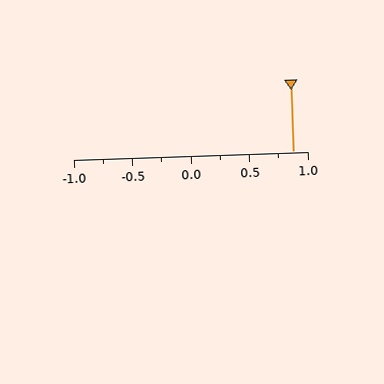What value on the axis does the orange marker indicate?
The marker indicates approximately 0.88.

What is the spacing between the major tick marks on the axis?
The major ticks are spaced 0.5 apart.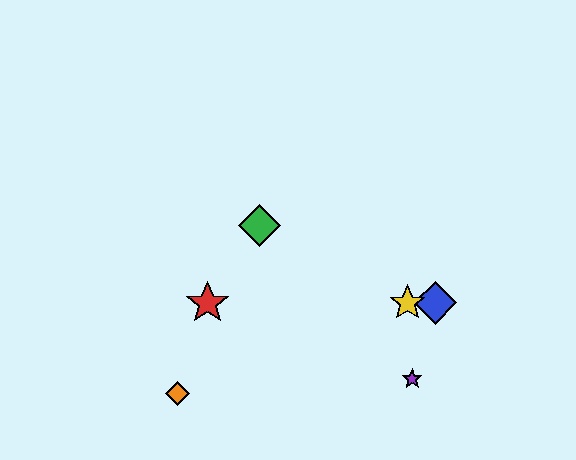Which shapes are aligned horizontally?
The red star, the blue diamond, the yellow star are aligned horizontally.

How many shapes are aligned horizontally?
3 shapes (the red star, the blue diamond, the yellow star) are aligned horizontally.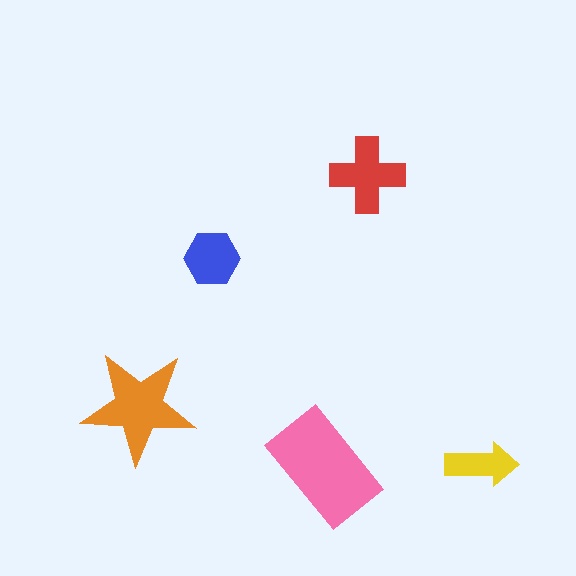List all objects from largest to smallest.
The pink rectangle, the orange star, the red cross, the blue hexagon, the yellow arrow.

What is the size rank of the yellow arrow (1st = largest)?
5th.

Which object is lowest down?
The pink rectangle is bottommost.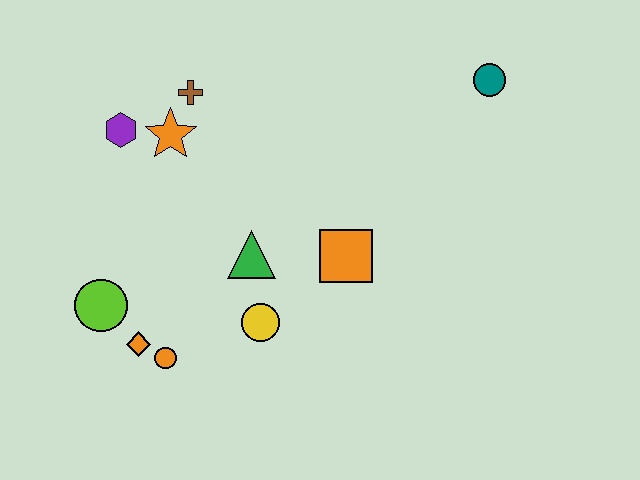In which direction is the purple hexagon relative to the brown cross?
The purple hexagon is to the left of the brown cross.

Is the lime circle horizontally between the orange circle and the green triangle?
No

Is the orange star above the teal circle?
No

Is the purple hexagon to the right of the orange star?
No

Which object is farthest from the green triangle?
The teal circle is farthest from the green triangle.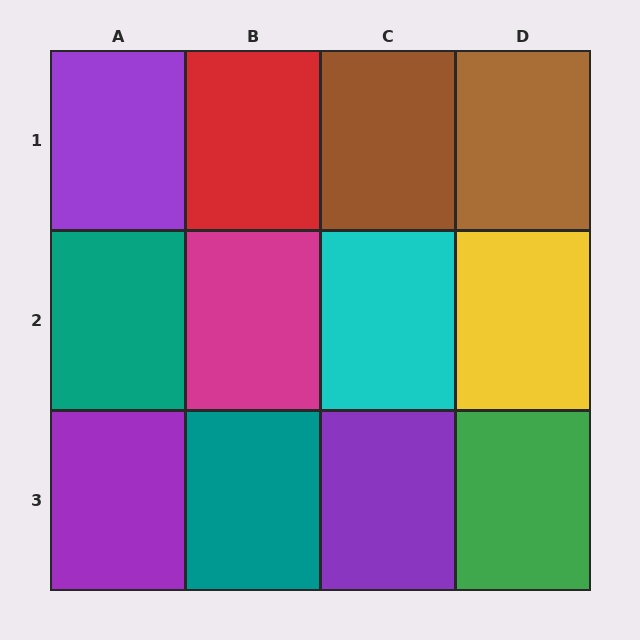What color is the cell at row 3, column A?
Purple.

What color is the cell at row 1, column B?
Red.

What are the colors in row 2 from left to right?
Teal, magenta, cyan, yellow.